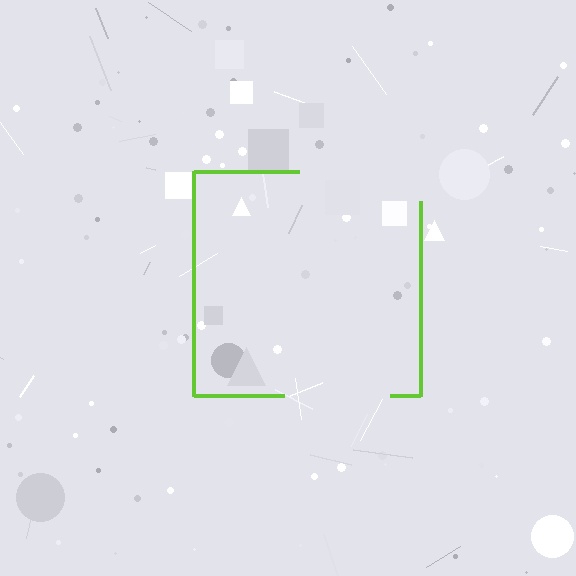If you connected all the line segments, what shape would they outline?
They would outline a square.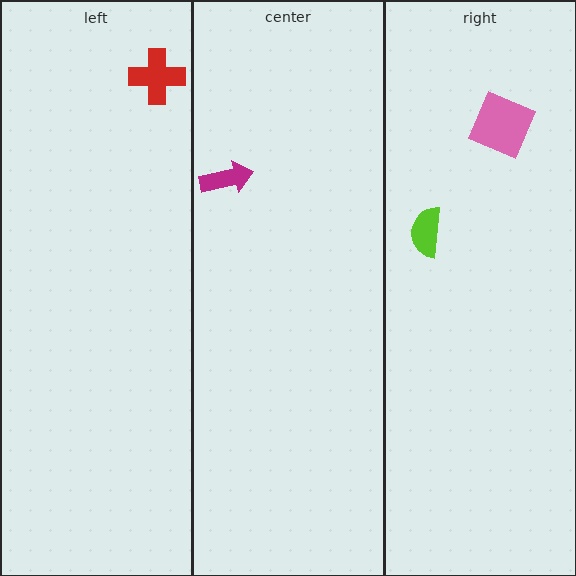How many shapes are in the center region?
1.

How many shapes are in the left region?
1.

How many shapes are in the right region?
2.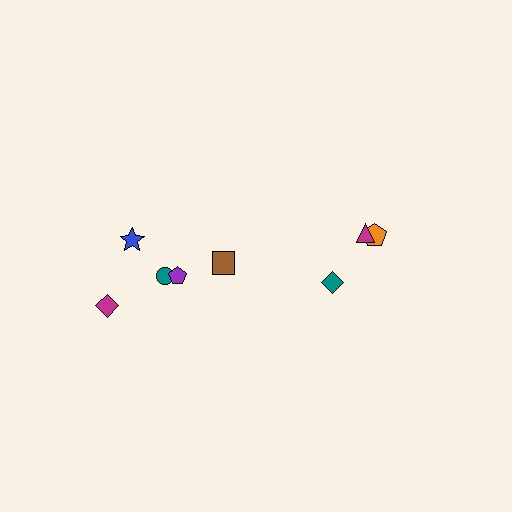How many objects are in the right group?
There are 3 objects.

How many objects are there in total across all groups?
There are 8 objects.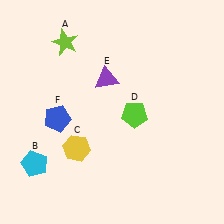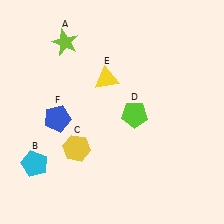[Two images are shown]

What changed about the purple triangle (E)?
In Image 1, E is purple. In Image 2, it changed to yellow.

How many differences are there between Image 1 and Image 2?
There is 1 difference between the two images.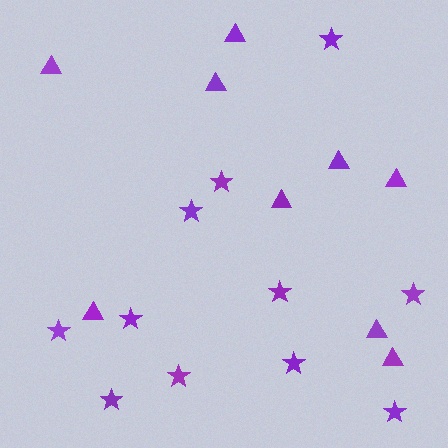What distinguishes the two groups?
There are 2 groups: one group of stars (11) and one group of triangles (9).